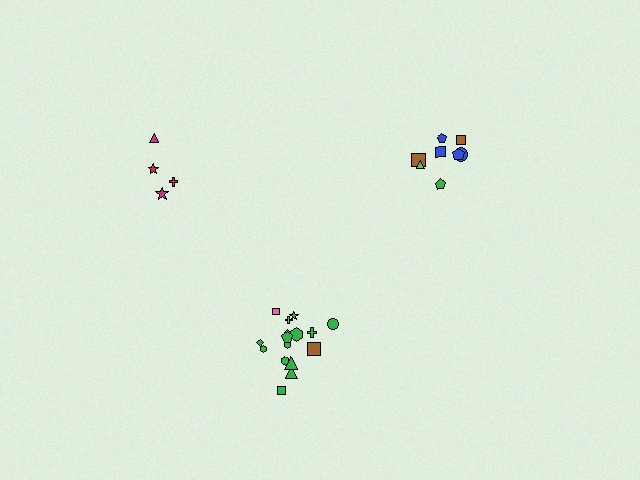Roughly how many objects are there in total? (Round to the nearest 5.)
Roughly 30 objects in total.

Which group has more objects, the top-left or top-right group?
The top-right group.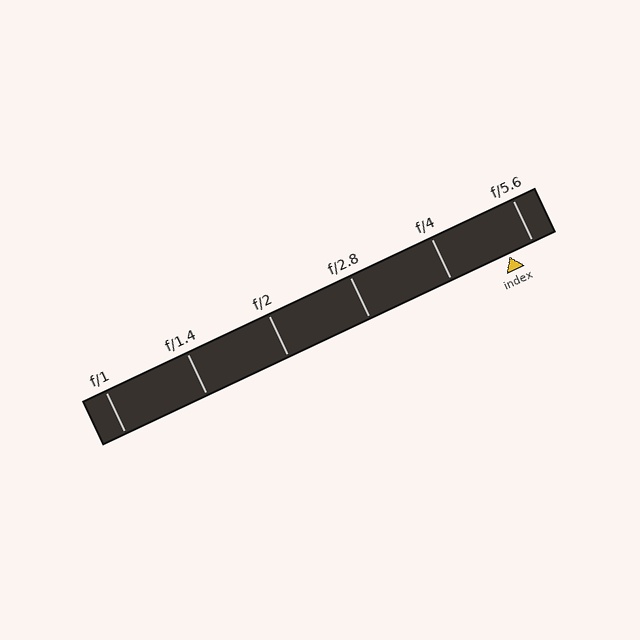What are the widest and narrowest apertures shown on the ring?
The widest aperture shown is f/1 and the narrowest is f/5.6.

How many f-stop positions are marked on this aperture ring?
There are 6 f-stop positions marked.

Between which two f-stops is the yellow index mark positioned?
The index mark is between f/4 and f/5.6.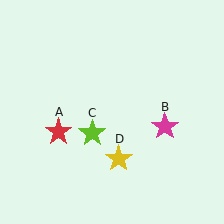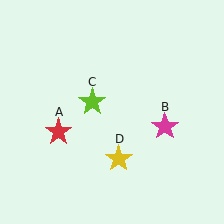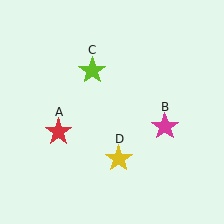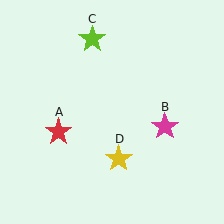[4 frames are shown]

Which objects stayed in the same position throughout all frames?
Red star (object A) and magenta star (object B) and yellow star (object D) remained stationary.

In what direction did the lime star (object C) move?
The lime star (object C) moved up.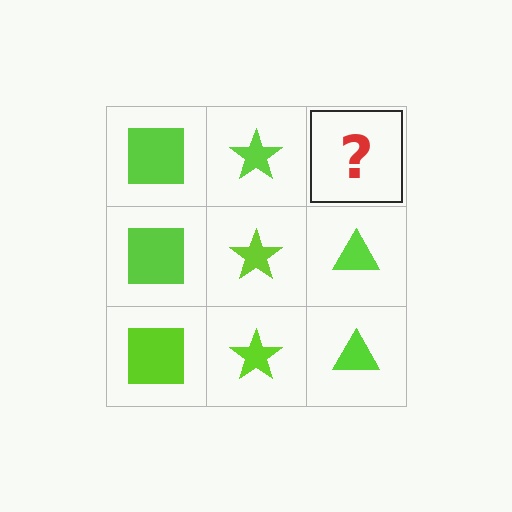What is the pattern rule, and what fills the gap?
The rule is that each column has a consistent shape. The gap should be filled with a lime triangle.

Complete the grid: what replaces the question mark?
The question mark should be replaced with a lime triangle.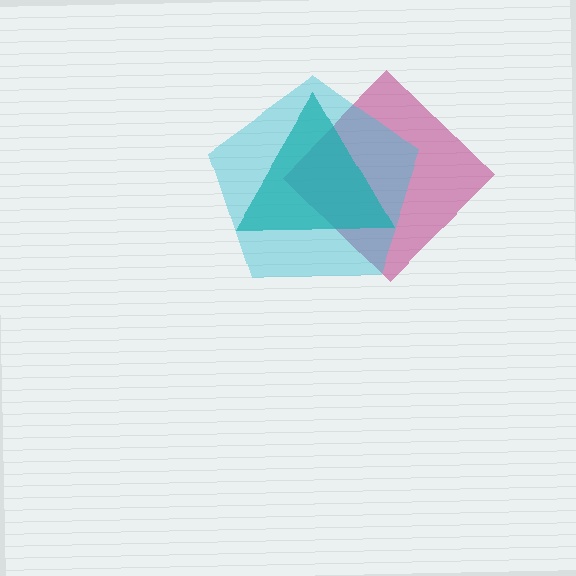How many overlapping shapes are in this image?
There are 3 overlapping shapes in the image.